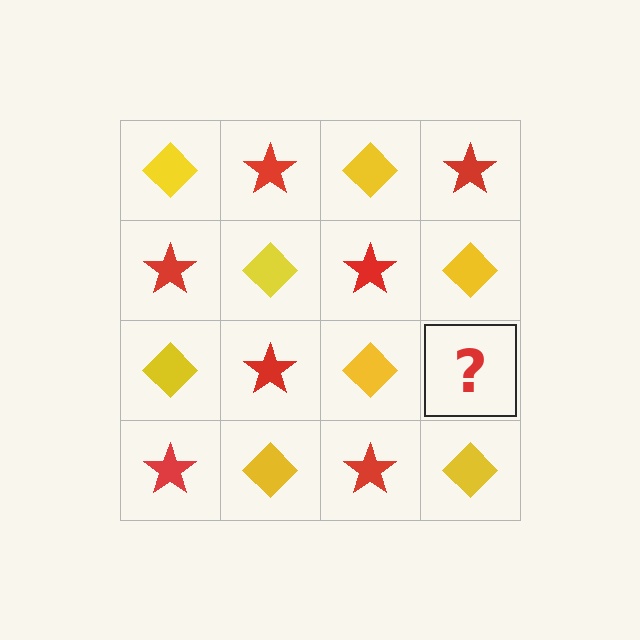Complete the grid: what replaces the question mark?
The question mark should be replaced with a red star.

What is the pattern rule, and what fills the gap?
The rule is that it alternates yellow diamond and red star in a checkerboard pattern. The gap should be filled with a red star.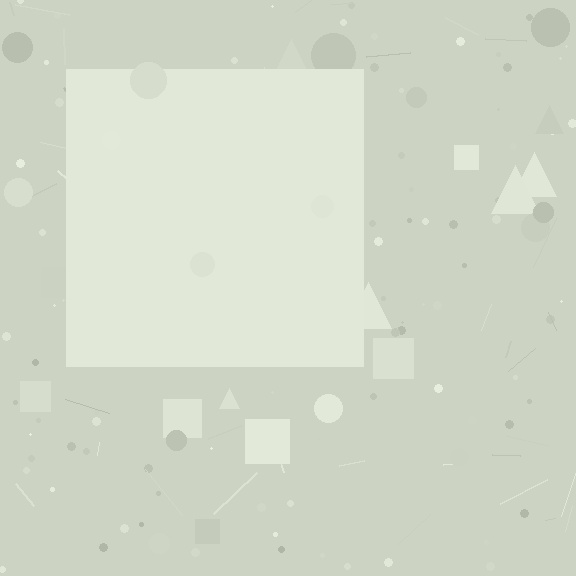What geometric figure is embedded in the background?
A square is embedded in the background.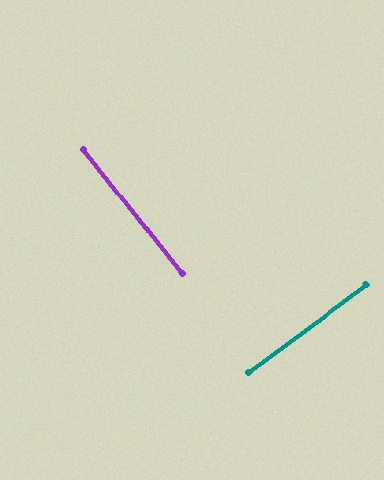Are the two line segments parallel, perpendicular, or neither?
Perpendicular — they meet at approximately 88°.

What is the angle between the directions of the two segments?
Approximately 88 degrees.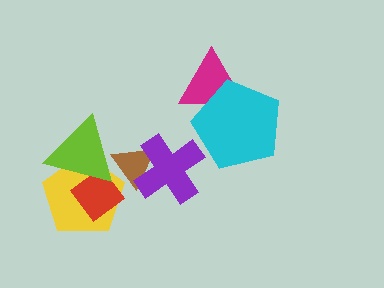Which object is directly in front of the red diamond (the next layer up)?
The lime triangle is directly in front of the red diamond.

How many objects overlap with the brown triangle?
4 objects overlap with the brown triangle.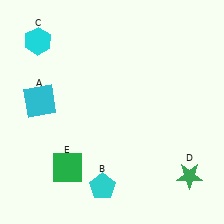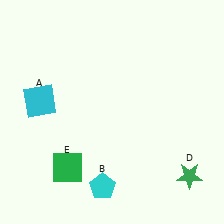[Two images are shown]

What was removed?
The cyan hexagon (C) was removed in Image 2.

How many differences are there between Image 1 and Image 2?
There is 1 difference between the two images.